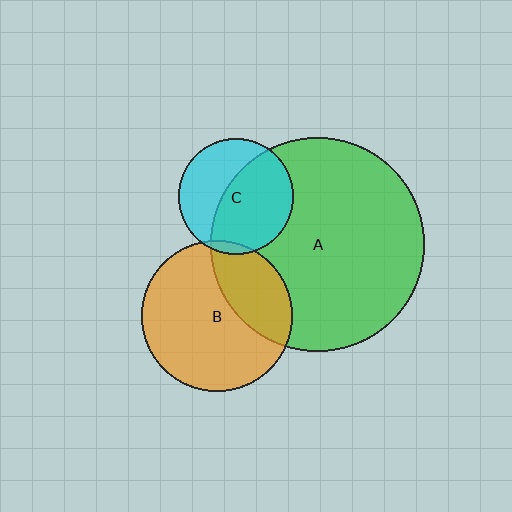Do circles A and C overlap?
Yes.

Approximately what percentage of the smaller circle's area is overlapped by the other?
Approximately 60%.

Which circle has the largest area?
Circle A (green).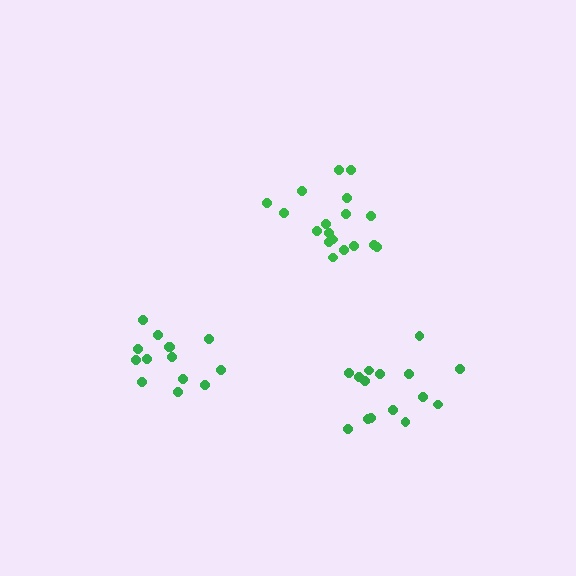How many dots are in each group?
Group 1: 18 dots, Group 2: 15 dots, Group 3: 14 dots (47 total).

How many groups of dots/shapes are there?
There are 3 groups.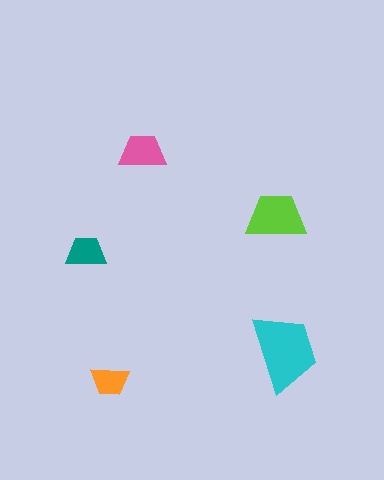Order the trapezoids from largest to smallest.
the cyan one, the lime one, the pink one, the teal one, the orange one.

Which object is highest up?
The pink trapezoid is topmost.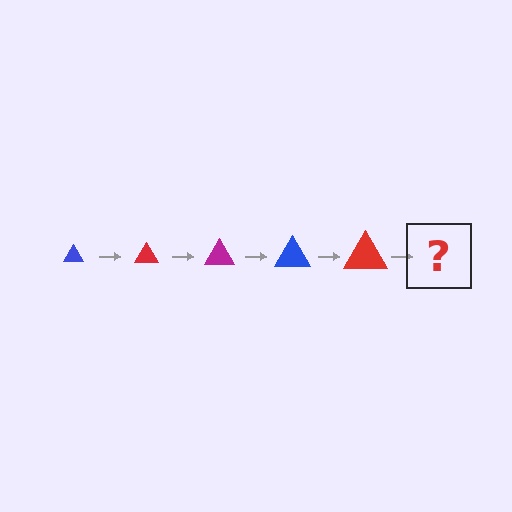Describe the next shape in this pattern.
It should be a magenta triangle, larger than the previous one.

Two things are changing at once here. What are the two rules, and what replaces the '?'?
The two rules are that the triangle grows larger each step and the color cycles through blue, red, and magenta. The '?' should be a magenta triangle, larger than the previous one.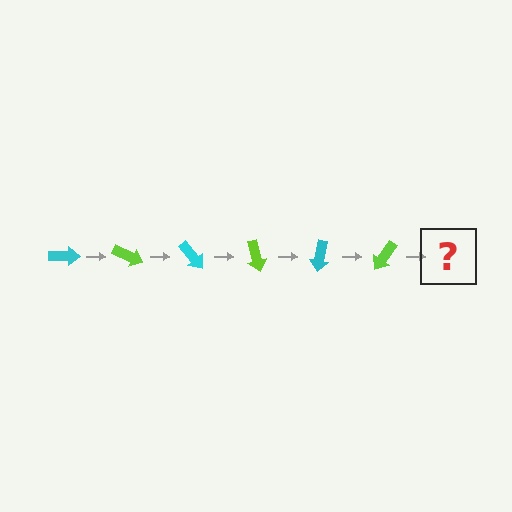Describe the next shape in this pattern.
It should be a cyan arrow, rotated 150 degrees from the start.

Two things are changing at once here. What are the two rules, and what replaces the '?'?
The two rules are that it rotates 25 degrees each step and the color cycles through cyan and lime. The '?' should be a cyan arrow, rotated 150 degrees from the start.